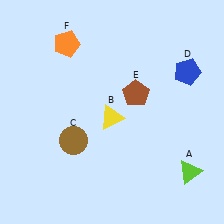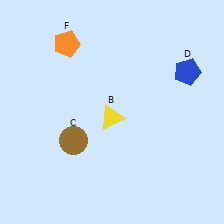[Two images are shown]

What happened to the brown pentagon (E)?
The brown pentagon (E) was removed in Image 2. It was in the top-right area of Image 1.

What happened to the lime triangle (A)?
The lime triangle (A) was removed in Image 2. It was in the bottom-right area of Image 1.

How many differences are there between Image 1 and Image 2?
There are 2 differences between the two images.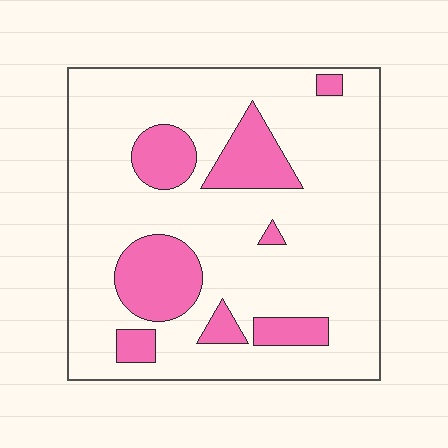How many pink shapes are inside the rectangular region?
8.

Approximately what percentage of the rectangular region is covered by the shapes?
Approximately 20%.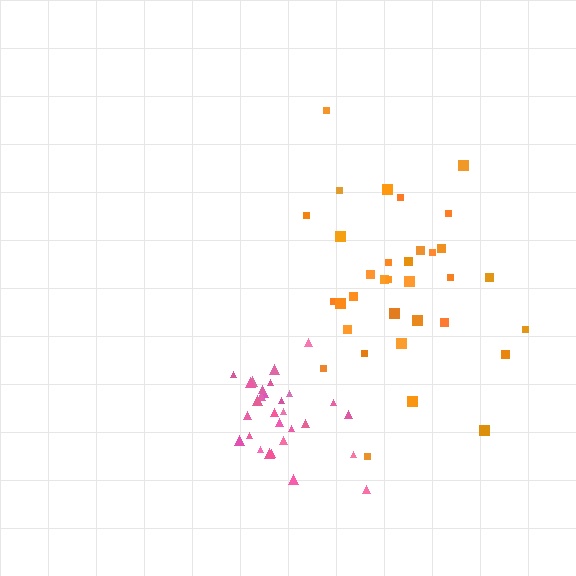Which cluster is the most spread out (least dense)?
Orange.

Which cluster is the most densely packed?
Pink.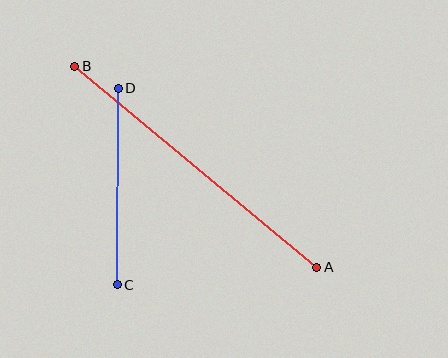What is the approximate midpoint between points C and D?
The midpoint is at approximately (118, 187) pixels.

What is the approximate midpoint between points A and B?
The midpoint is at approximately (196, 167) pixels.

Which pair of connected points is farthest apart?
Points A and B are farthest apart.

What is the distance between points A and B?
The distance is approximately 315 pixels.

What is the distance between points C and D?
The distance is approximately 197 pixels.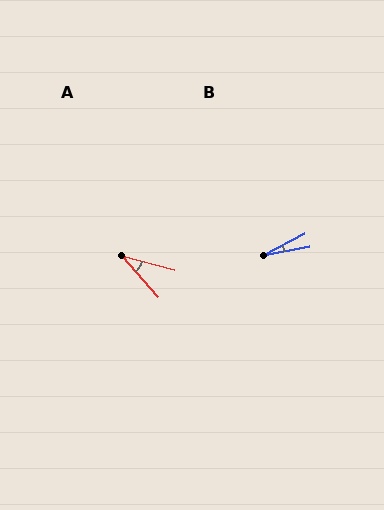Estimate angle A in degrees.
Approximately 33 degrees.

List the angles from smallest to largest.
B (17°), A (33°).